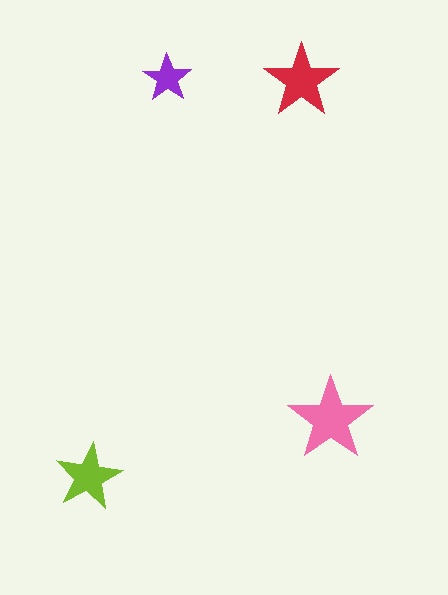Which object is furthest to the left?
The lime star is leftmost.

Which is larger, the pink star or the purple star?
The pink one.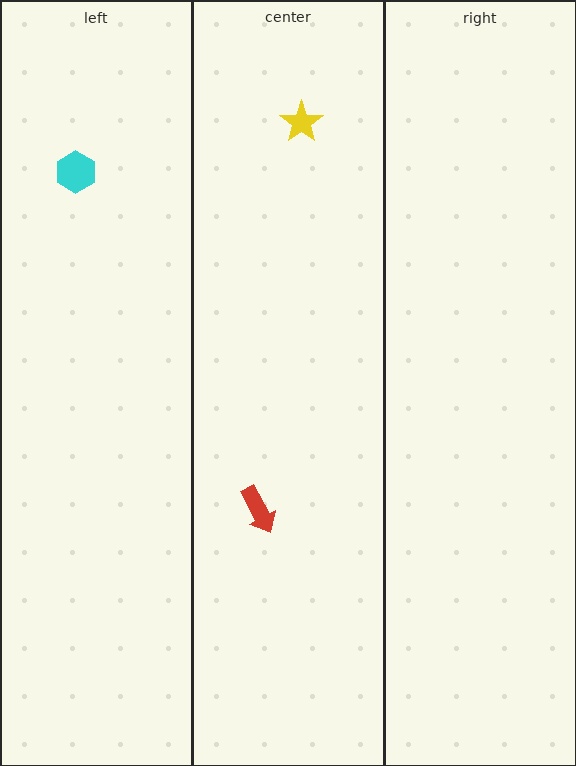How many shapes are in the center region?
2.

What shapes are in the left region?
The cyan hexagon.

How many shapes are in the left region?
1.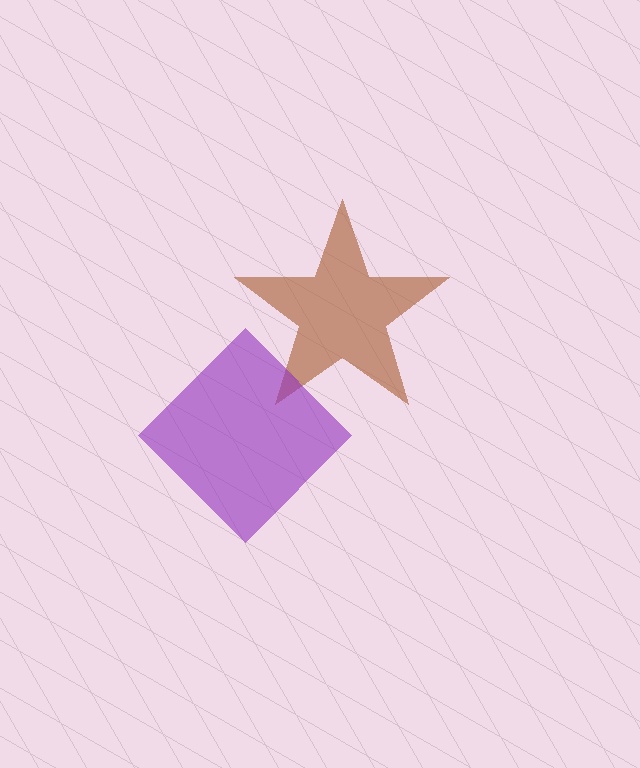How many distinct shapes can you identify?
There are 2 distinct shapes: a brown star, a purple diamond.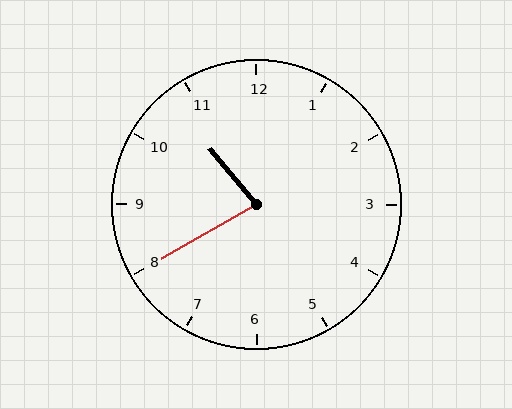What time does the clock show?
10:40.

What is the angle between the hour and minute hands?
Approximately 80 degrees.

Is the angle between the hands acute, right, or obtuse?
It is acute.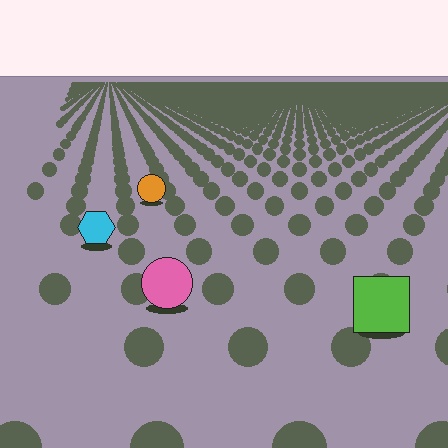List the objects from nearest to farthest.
From nearest to farthest: the lime square, the pink circle, the cyan hexagon, the orange circle.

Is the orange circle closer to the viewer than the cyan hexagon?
No. The cyan hexagon is closer — you can tell from the texture gradient: the ground texture is coarser near it.